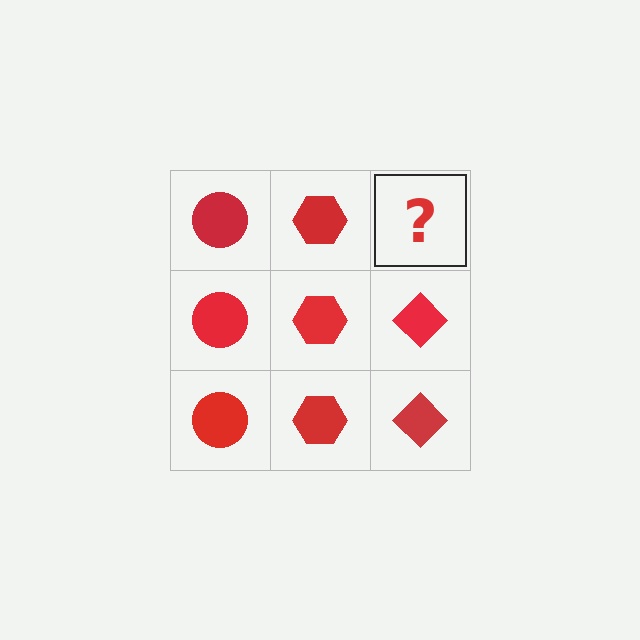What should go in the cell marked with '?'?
The missing cell should contain a red diamond.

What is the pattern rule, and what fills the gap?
The rule is that each column has a consistent shape. The gap should be filled with a red diamond.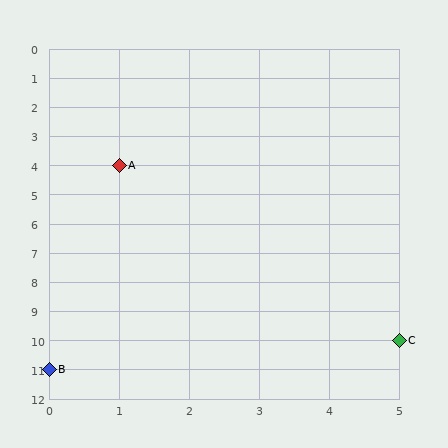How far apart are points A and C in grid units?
Points A and C are 4 columns and 6 rows apart (about 7.2 grid units diagonally).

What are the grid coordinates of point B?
Point B is at grid coordinates (0, 11).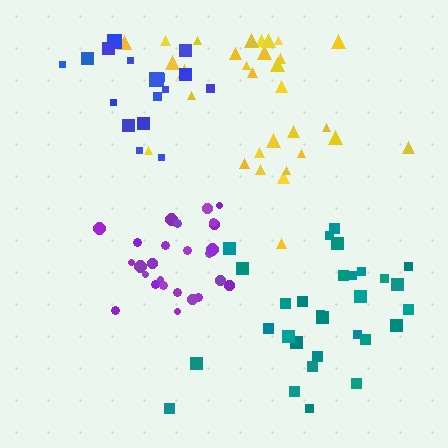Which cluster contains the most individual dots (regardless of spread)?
Yellow (31).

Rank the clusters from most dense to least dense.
purple, teal, blue, yellow.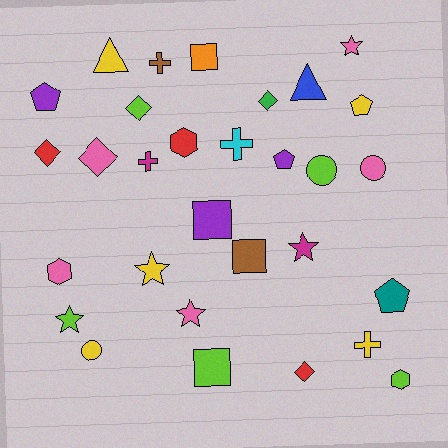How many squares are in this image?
There are 4 squares.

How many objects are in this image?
There are 30 objects.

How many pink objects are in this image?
There are 5 pink objects.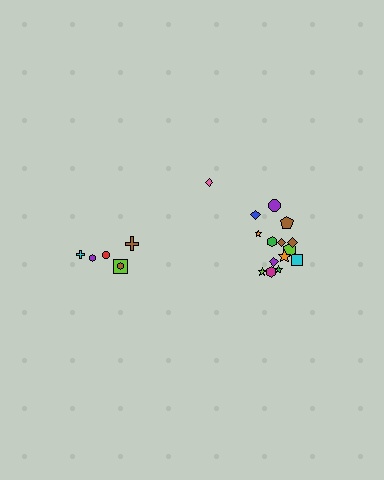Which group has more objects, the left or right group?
The right group.